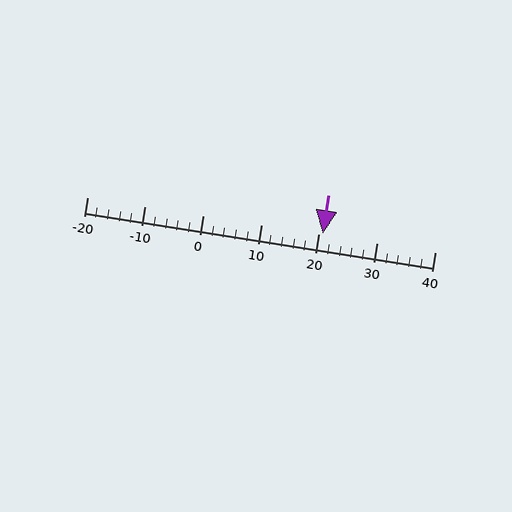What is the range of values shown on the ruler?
The ruler shows values from -20 to 40.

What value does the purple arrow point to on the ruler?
The purple arrow points to approximately 21.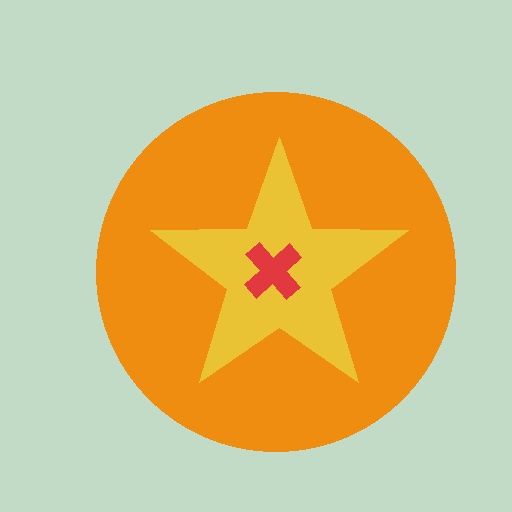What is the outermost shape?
The orange circle.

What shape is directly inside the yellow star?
The red cross.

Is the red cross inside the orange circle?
Yes.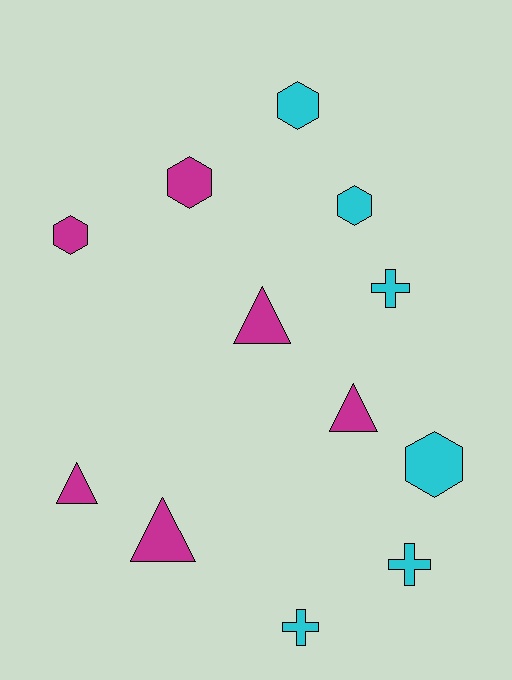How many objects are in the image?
There are 12 objects.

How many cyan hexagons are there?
There are 3 cyan hexagons.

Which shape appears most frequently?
Hexagon, with 5 objects.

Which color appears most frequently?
Cyan, with 6 objects.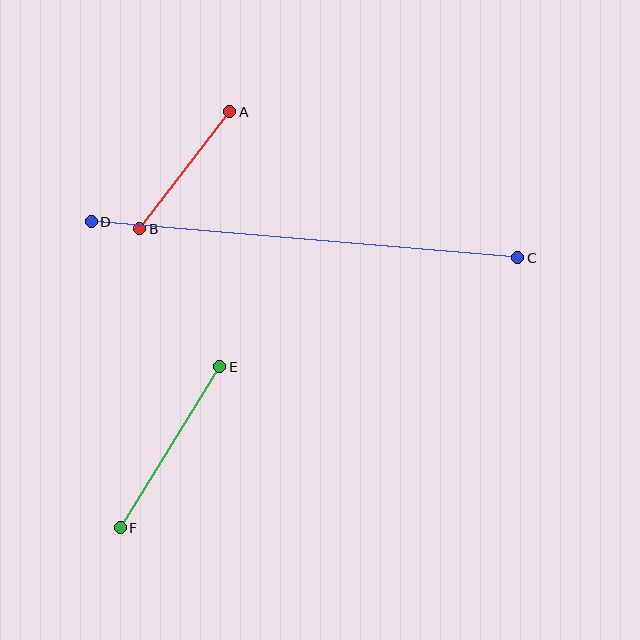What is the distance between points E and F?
The distance is approximately 189 pixels.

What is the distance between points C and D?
The distance is approximately 428 pixels.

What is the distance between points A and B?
The distance is approximately 147 pixels.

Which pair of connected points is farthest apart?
Points C and D are farthest apart.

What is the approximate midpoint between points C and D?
The midpoint is at approximately (304, 240) pixels.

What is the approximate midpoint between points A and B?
The midpoint is at approximately (185, 170) pixels.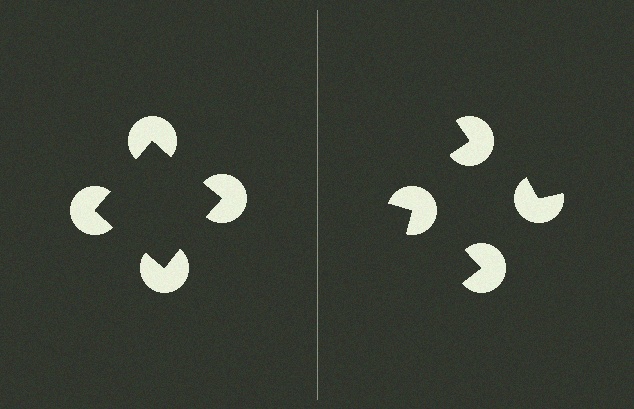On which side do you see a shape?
An illusory square appears on the left side. On the right side the wedge cuts are rotated, so no coherent shape forms.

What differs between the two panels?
The pac-man discs are positioned identically on both sides; only the wedge orientations differ. On the left they align to a square; on the right they are misaligned.